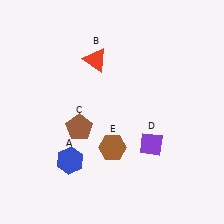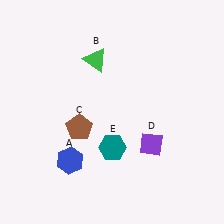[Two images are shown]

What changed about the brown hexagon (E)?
In Image 1, E is brown. In Image 2, it changed to teal.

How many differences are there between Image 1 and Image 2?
There are 2 differences between the two images.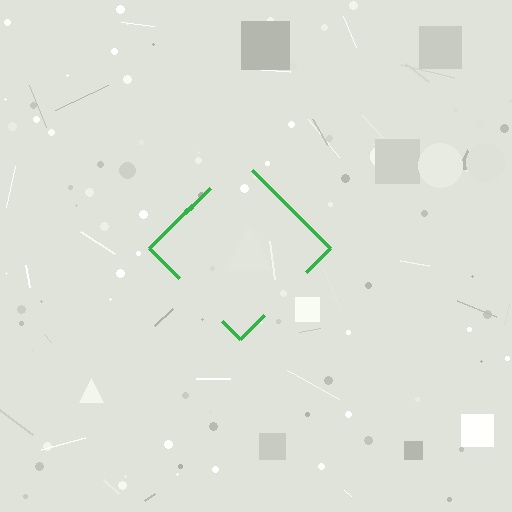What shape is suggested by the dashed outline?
The dashed outline suggests a diamond.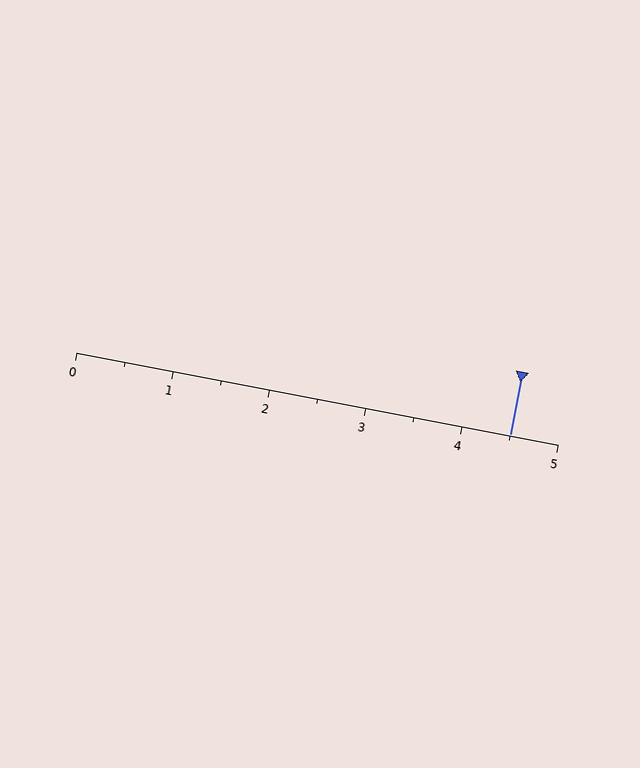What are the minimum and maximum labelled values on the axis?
The axis runs from 0 to 5.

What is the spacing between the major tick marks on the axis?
The major ticks are spaced 1 apart.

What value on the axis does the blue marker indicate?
The marker indicates approximately 4.5.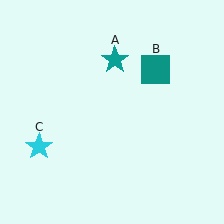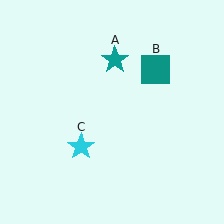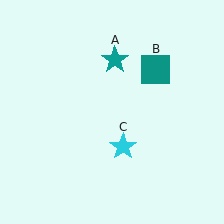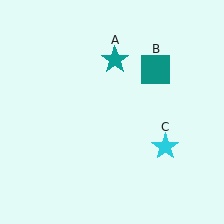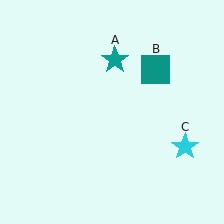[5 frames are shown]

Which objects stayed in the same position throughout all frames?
Teal star (object A) and teal square (object B) remained stationary.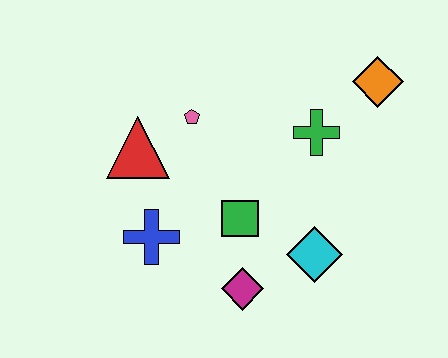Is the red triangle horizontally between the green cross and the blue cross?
No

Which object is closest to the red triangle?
The pink pentagon is closest to the red triangle.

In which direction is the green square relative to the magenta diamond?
The green square is above the magenta diamond.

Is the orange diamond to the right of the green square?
Yes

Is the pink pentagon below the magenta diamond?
No